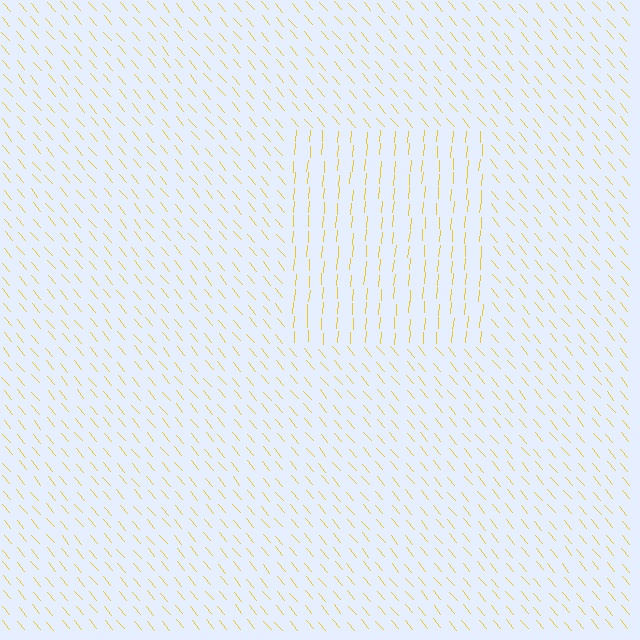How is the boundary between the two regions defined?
The boundary is defined purely by a change in line orientation (approximately 45 degrees difference). All lines are the same color and thickness.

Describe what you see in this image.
The image is filled with small yellow line segments. A rectangle region in the image has lines oriented differently from the surrounding lines, creating a visible texture boundary.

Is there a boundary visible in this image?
Yes, there is a texture boundary formed by a change in line orientation.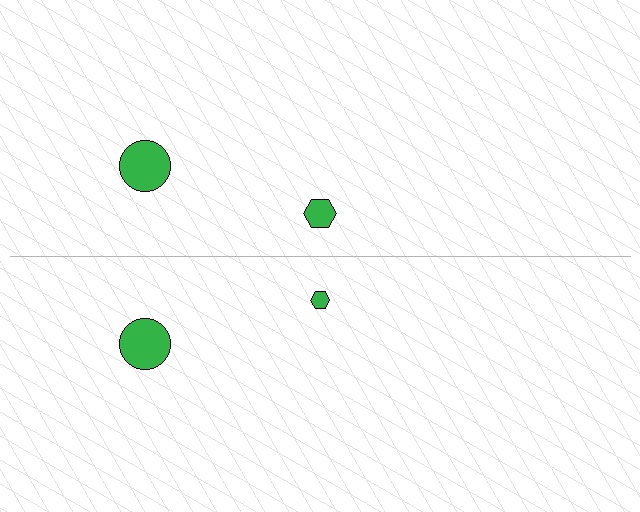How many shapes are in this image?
There are 4 shapes in this image.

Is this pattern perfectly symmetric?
No, the pattern is not perfectly symmetric. The green hexagon on the bottom side has a different size than its mirror counterpart.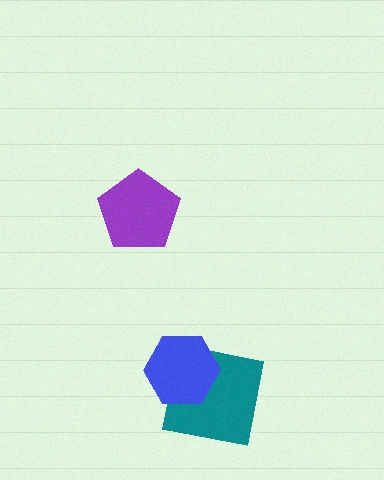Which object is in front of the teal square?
The blue hexagon is in front of the teal square.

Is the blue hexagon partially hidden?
No, no other shape covers it.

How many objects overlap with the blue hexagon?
1 object overlaps with the blue hexagon.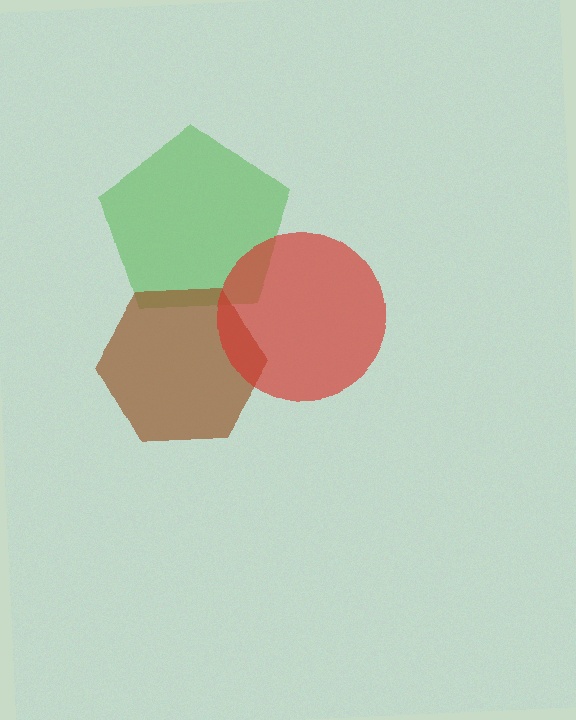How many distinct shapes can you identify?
There are 3 distinct shapes: a green pentagon, a brown hexagon, a red circle.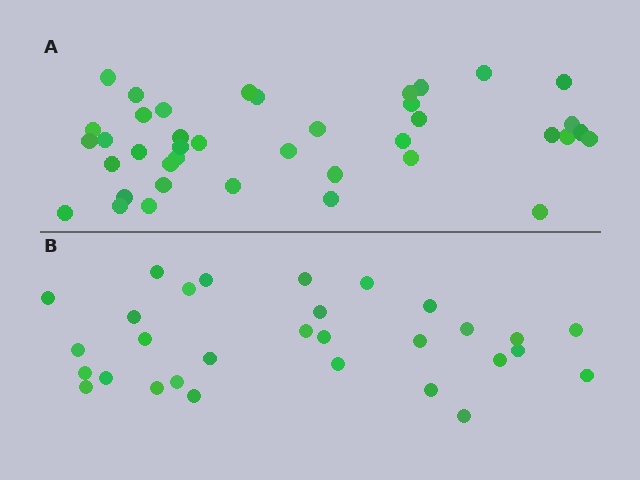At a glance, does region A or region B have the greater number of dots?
Region A (the top region) has more dots.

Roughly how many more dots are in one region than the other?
Region A has roughly 10 or so more dots than region B.